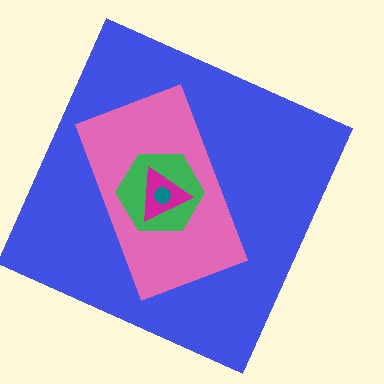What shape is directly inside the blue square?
The pink rectangle.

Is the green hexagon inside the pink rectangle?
Yes.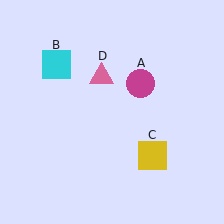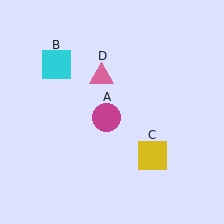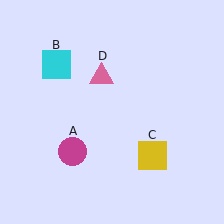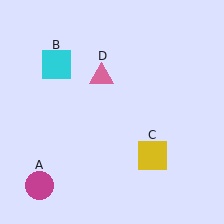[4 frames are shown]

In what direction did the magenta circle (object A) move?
The magenta circle (object A) moved down and to the left.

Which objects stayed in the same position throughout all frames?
Cyan square (object B) and yellow square (object C) and pink triangle (object D) remained stationary.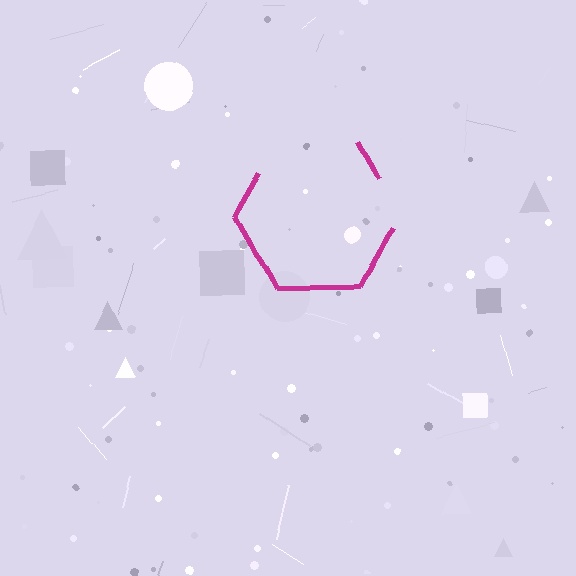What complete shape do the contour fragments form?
The contour fragments form a hexagon.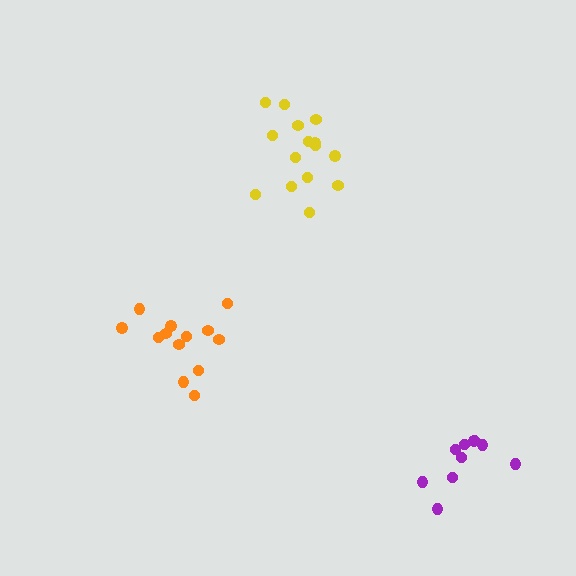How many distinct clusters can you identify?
There are 3 distinct clusters.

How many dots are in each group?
Group 1: 10 dots, Group 2: 15 dots, Group 3: 13 dots (38 total).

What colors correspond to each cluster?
The clusters are colored: purple, yellow, orange.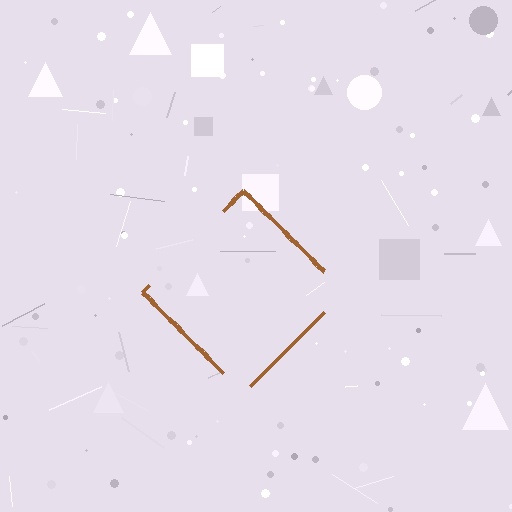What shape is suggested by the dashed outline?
The dashed outline suggests a diamond.